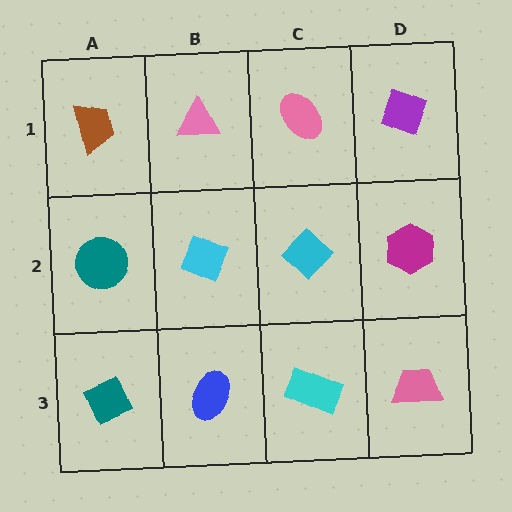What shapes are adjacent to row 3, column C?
A cyan diamond (row 2, column C), a blue ellipse (row 3, column B), a pink trapezoid (row 3, column D).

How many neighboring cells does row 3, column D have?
2.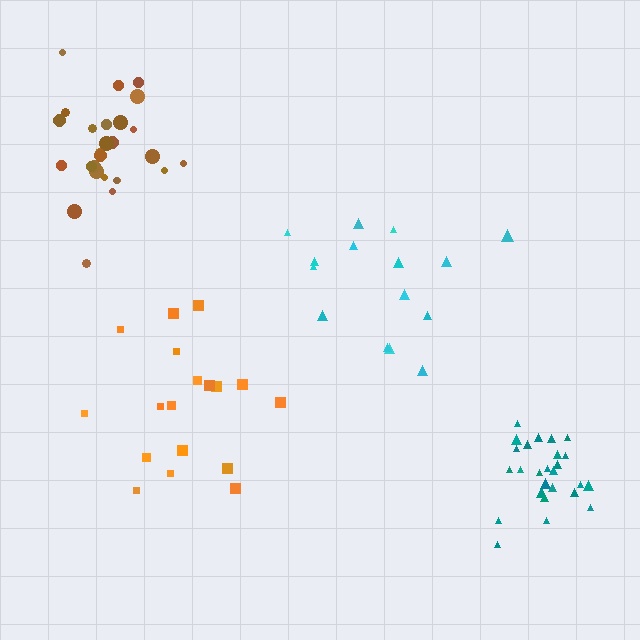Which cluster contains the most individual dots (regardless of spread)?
Brown (28).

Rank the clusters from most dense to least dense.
teal, brown, orange, cyan.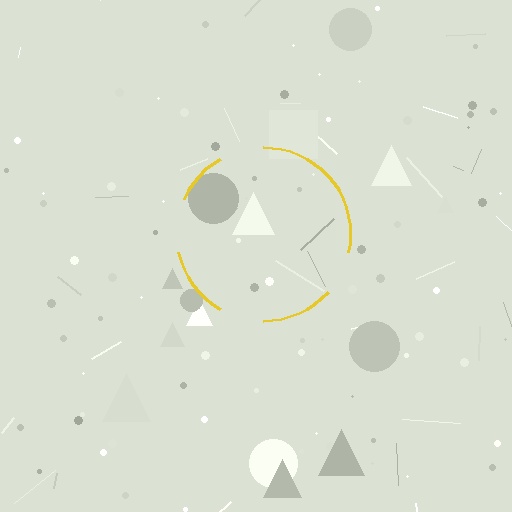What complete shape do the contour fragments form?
The contour fragments form a circle.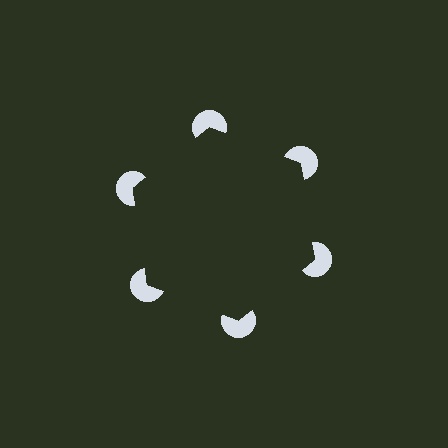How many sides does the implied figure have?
6 sides.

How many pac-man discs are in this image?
There are 6 — one at each vertex of the illusory hexagon.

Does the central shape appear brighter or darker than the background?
It typically appears slightly darker than the background, even though no actual brightness change is drawn.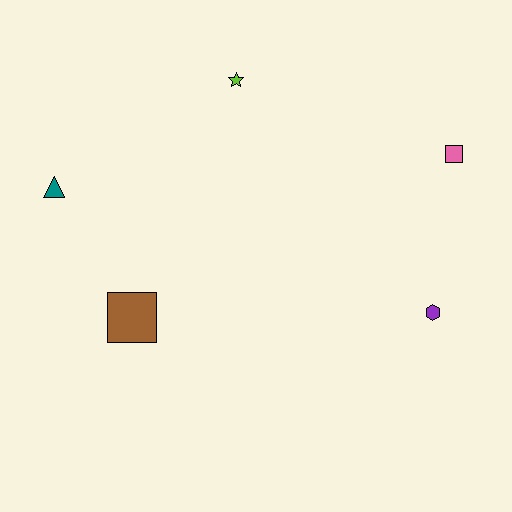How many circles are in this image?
There are no circles.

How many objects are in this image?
There are 5 objects.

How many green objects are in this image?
There are no green objects.